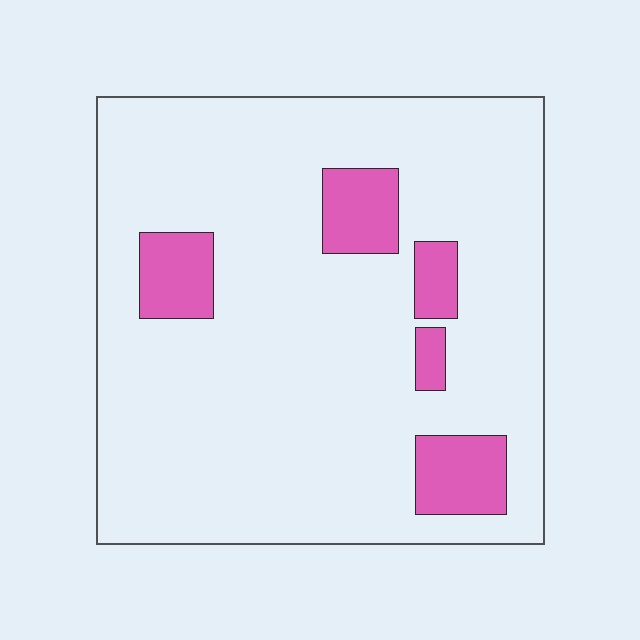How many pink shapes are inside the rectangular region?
5.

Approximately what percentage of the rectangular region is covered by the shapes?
Approximately 15%.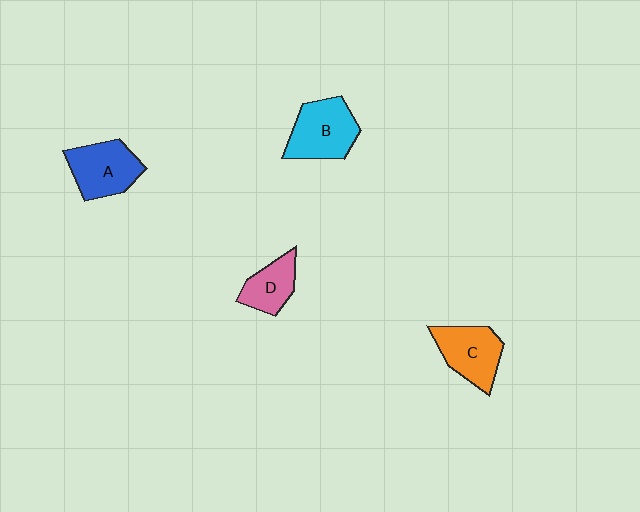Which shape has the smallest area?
Shape D (pink).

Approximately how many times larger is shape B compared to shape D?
Approximately 1.5 times.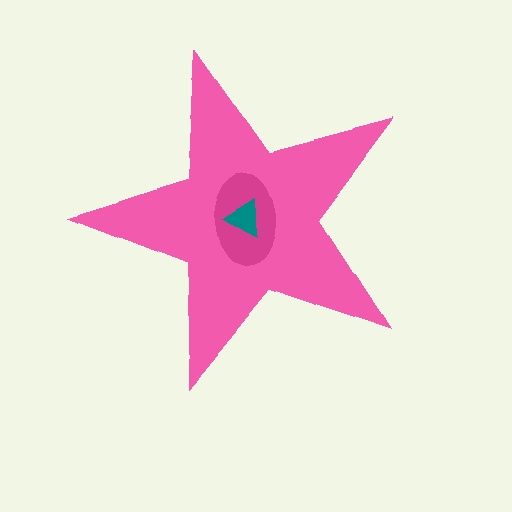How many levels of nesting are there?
3.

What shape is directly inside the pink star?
The magenta ellipse.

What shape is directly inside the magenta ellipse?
The teal triangle.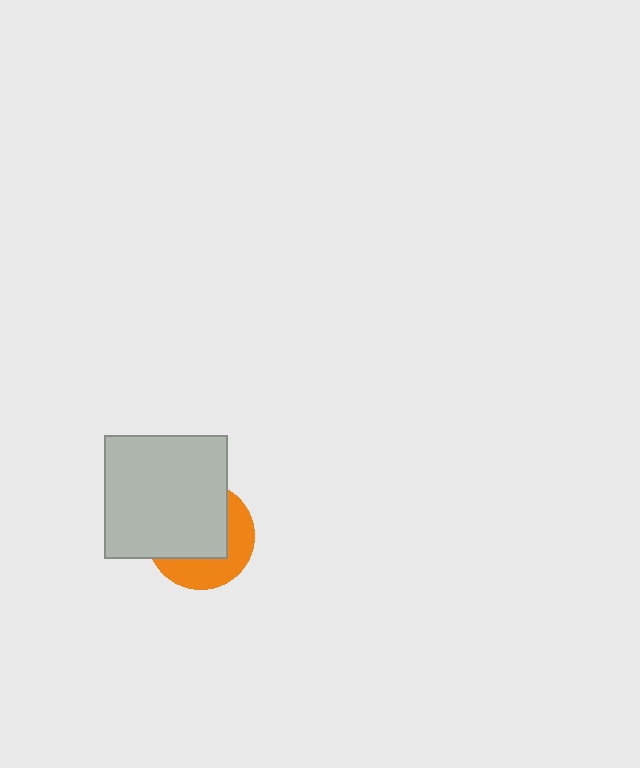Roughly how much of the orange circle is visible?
A small part of it is visible (roughly 40%).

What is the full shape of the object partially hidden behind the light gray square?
The partially hidden object is an orange circle.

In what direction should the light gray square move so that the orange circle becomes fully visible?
The light gray square should move toward the upper-left. That is the shortest direction to clear the overlap and leave the orange circle fully visible.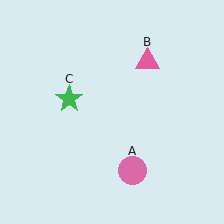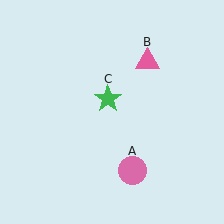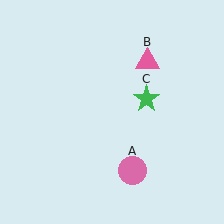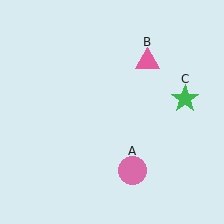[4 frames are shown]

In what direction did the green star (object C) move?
The green star (object C) moved right.